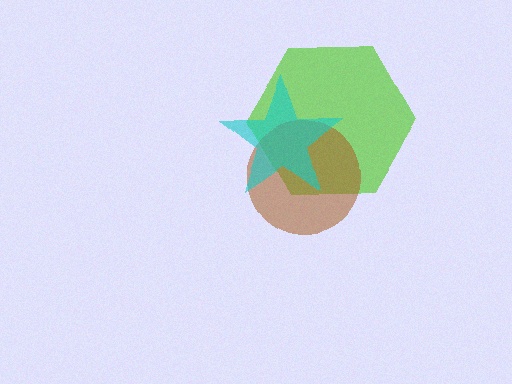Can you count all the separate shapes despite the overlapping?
Yes, there are 3 separate shapes.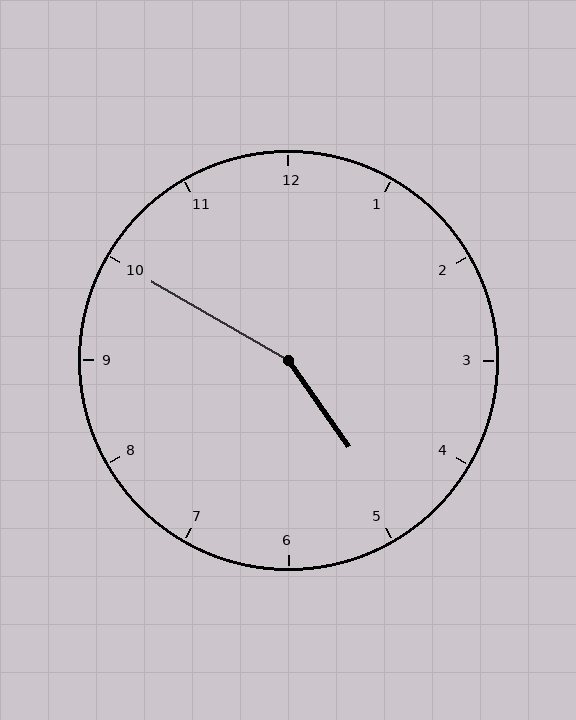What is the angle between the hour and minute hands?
Approximately 155 degrees.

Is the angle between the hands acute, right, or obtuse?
It is obtuse.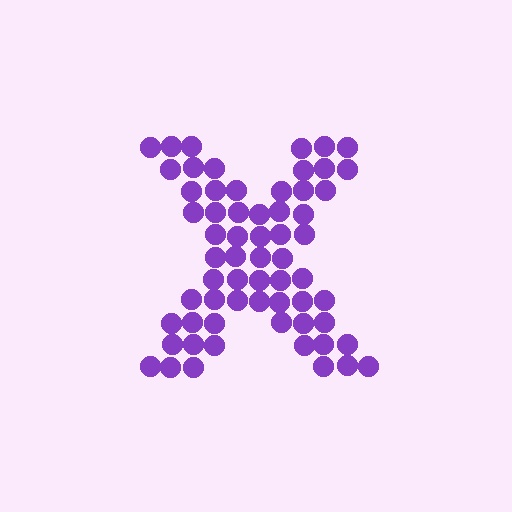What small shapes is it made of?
It is made of small circles.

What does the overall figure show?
The overall figure shows the letter X.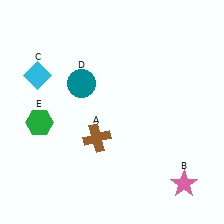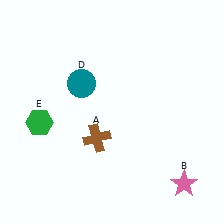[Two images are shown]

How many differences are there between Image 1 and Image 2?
There is 1 difference between the two images.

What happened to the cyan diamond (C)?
The cyan diamond (C) was removed in Image 2. It was in the top-left area of Image 1.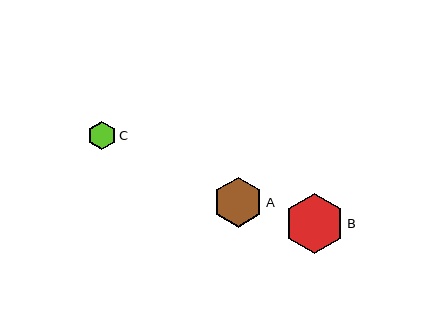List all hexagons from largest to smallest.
From largest to smallest: B, A, C.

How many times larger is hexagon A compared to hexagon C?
Hexagon A is approximately 1.8 times the size of hexagon C.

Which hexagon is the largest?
Hexagon B is the largest with a size of approximately 59 pixels.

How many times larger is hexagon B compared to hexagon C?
Hexagon B is approximately 2.1 times the size of hexagon C.